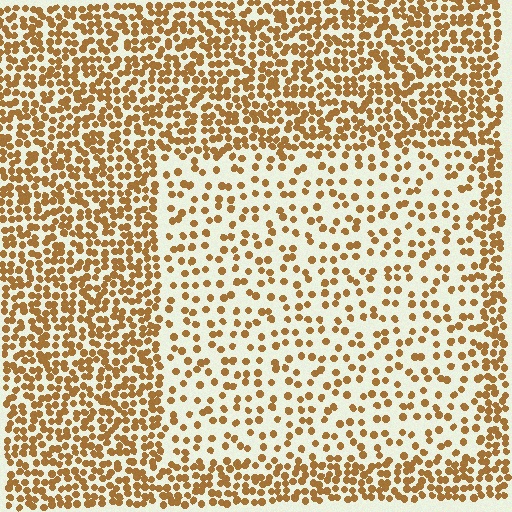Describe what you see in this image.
The image contains small brown elements arranged at two different densities. A rectangle-shaped region is visible where the elements are less densely packed than the surrounding area.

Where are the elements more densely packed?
The elements are more densely packed outside the rectangle boundary.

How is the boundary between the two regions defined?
The boundary is defined by a change in element density (approximately 2.2x ratio). All elements are the same color, size, and shape.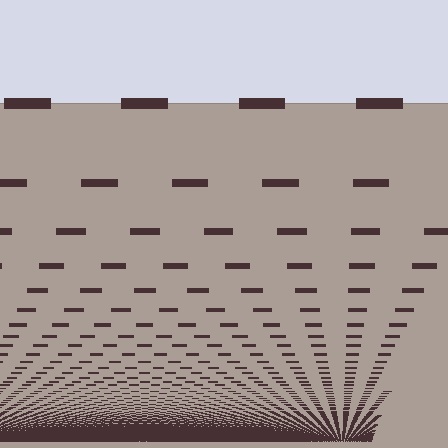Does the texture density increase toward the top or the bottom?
Density increases toward the bottom.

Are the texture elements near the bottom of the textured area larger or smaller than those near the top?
Smaller. The gradient is inverted — elements near the bottom are smaller and denser.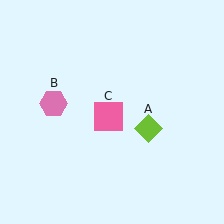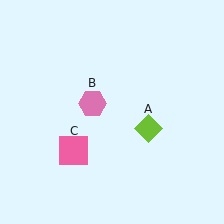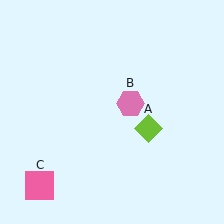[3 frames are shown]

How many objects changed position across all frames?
2 objects changed position: pink hexagon (object B), pink square (object C).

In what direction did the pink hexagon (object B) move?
The pink hexagon (object B) moved right.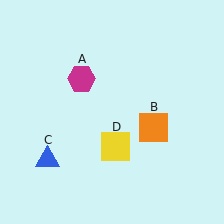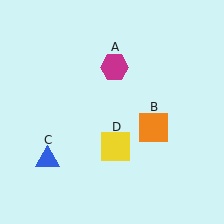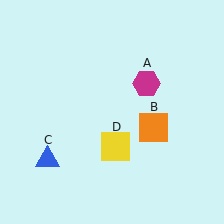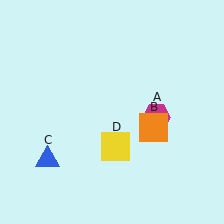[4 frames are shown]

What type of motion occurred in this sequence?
The magenta hexagon (object A) rotated clockwise around the center of the scene.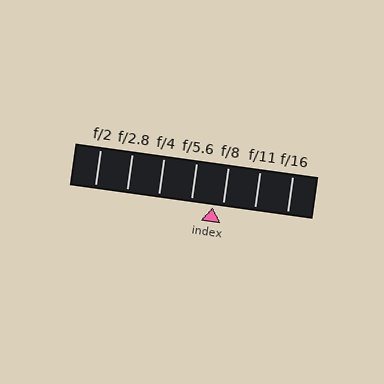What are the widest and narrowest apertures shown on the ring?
The widest aperture shown is f/2 and the narrowest is f/16.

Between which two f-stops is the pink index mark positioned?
The index mark is between f/5.6 and f/8.